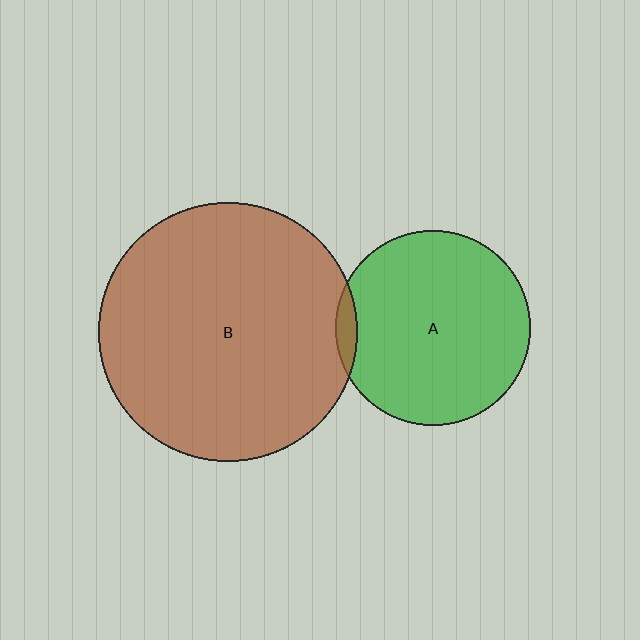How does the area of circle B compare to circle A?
Approximately 1.8 times.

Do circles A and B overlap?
Yes.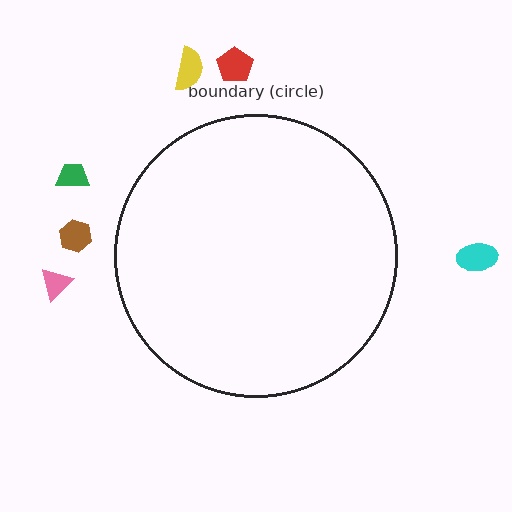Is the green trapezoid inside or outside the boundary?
Outside.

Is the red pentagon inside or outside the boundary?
Outside.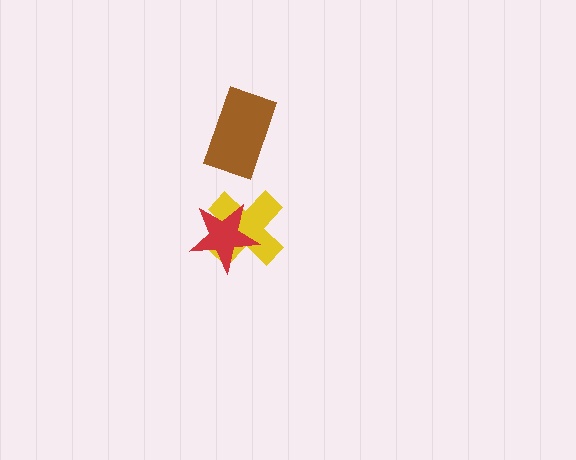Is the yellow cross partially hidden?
Yes, it is partially covered by another shape.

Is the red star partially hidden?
No, no other shape covers it.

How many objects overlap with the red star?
1 object overlaps with the red star.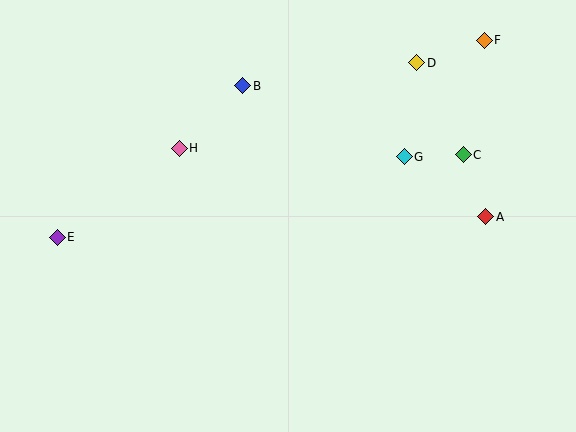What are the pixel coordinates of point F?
Point F is at (484, 40).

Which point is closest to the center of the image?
Point H at (179, 148) is closest to the center.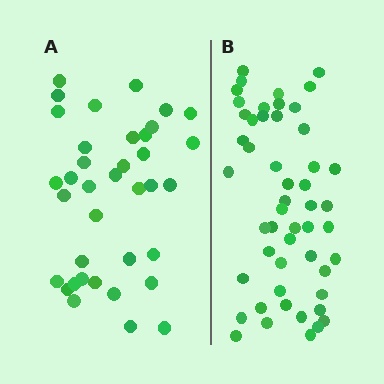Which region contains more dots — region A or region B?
Region B (the right region) has more dots.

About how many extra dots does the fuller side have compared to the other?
Region B has approximately 15 more dots than region A.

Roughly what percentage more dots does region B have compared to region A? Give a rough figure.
About 40% more.